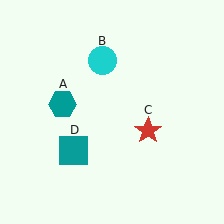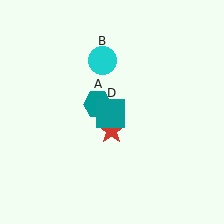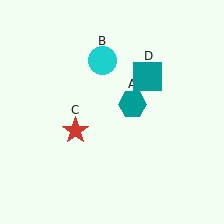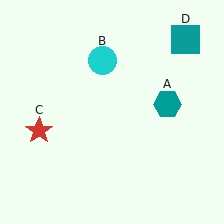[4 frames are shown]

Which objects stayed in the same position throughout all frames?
Cyan circle (object B) remained stationary.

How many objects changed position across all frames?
3 objects changed position: teal hexagon (object A), red star (object C), teal square (object D).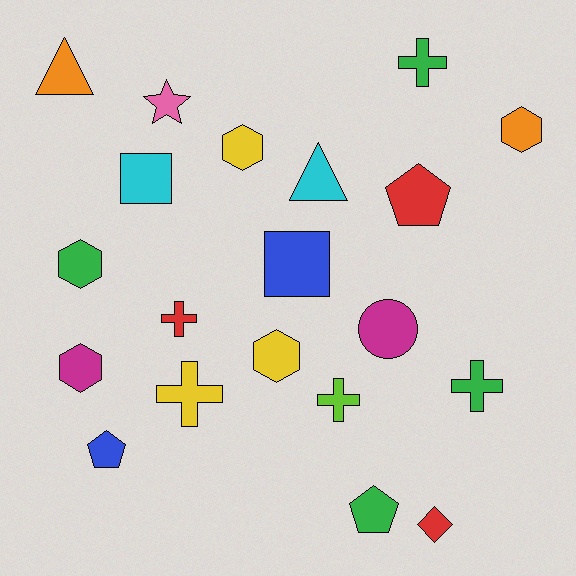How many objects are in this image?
There are 20 objects.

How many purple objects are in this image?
There are no purple objects.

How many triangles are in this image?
There are 2 triangles.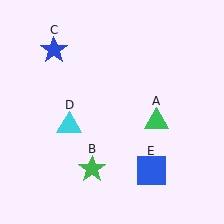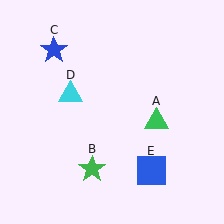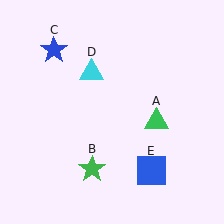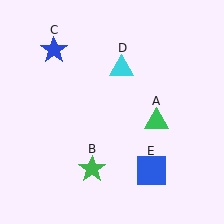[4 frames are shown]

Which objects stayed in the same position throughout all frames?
Green triangle (object A) and green star (object B) and blue star (object C) and blue square (object E) remained stationary.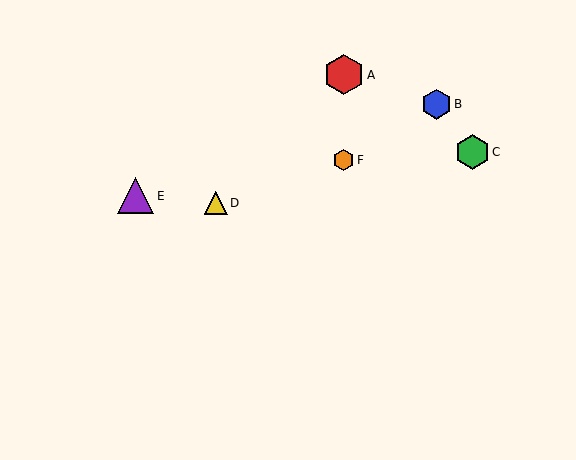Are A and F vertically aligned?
Yes, both are at x≈344.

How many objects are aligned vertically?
2 objects (A, F) are aligned vertically.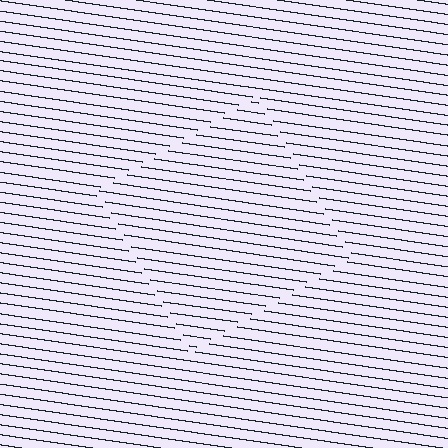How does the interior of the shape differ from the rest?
The interior of the shape contains the same grating, shifted by half a period — the contour is defined by the phase discontinuity where line-ends from the inner and outer gratings abut.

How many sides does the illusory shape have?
4 sides — the line-ends trace a square.